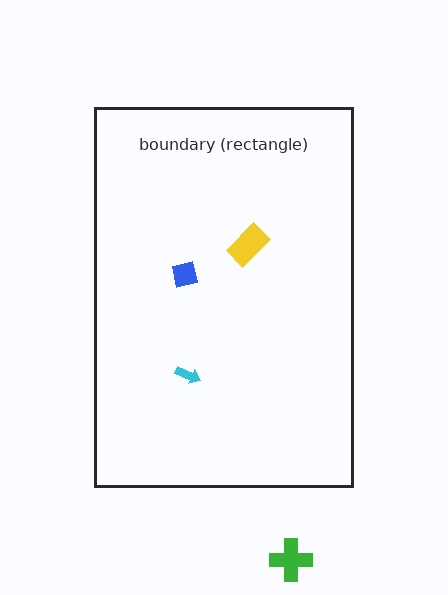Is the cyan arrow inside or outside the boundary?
Inside.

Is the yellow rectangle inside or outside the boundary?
Inside.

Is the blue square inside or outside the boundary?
Inside.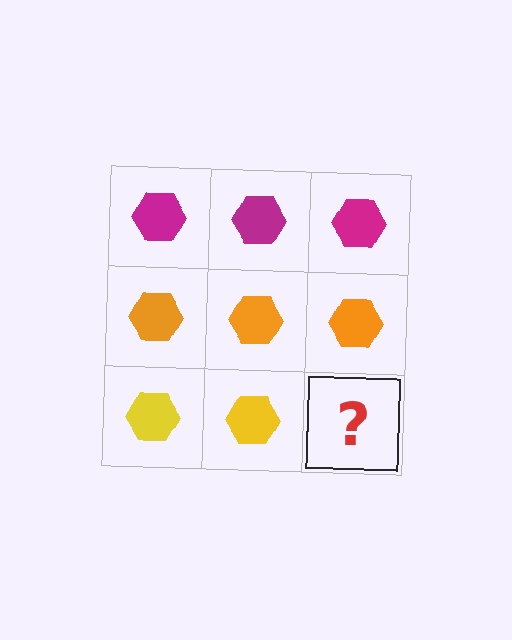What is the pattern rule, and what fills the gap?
The rule is that each row has a consistent color. The gap should be filled with a yellow hexagon.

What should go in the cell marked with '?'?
The missing cell should contain a yellow hexagon.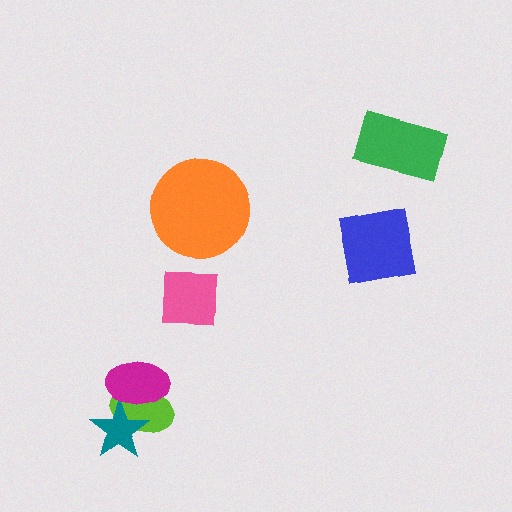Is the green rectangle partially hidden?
No, no other shape covers it.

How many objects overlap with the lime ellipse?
2 objects overlap with the lime ellipse.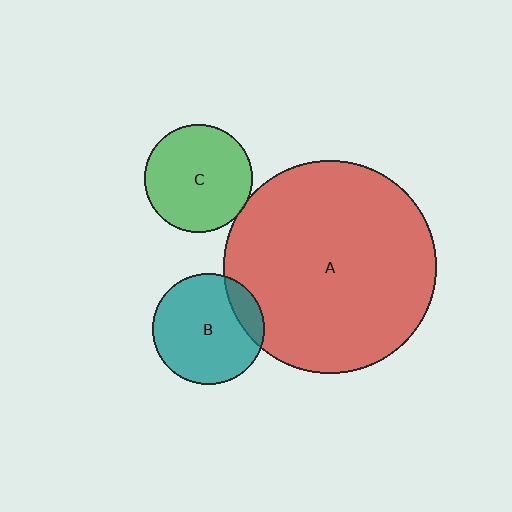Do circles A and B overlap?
Yes.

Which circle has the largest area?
Circle A (red).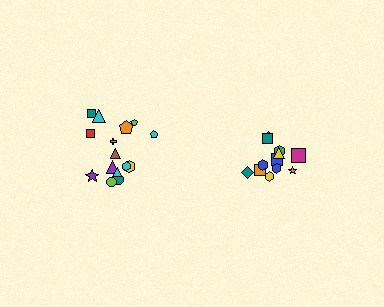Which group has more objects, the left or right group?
The left group.